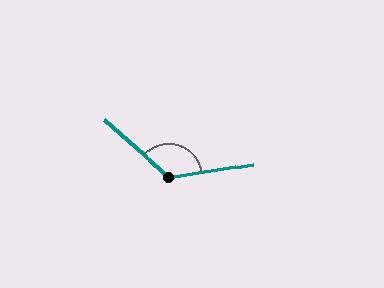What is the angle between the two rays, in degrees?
Approximately 129 degrees.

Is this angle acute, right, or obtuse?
It is obtuse.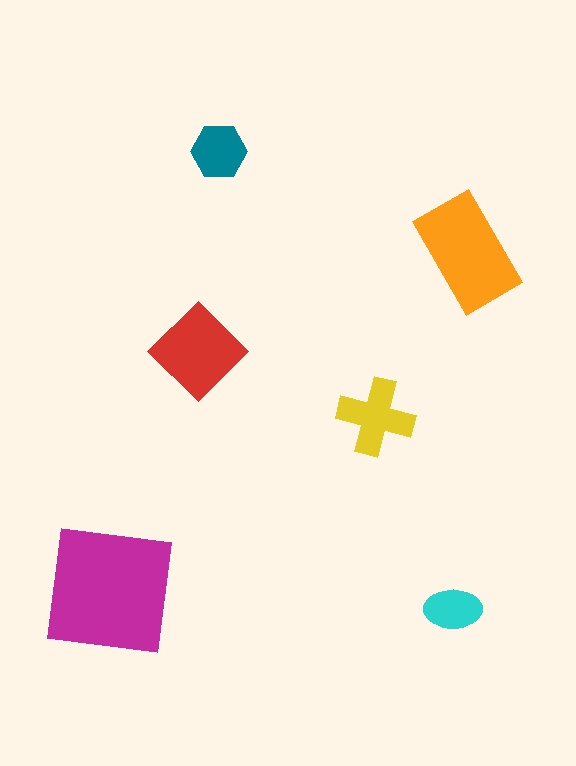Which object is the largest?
The magenta square.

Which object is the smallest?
The cyan ellipse.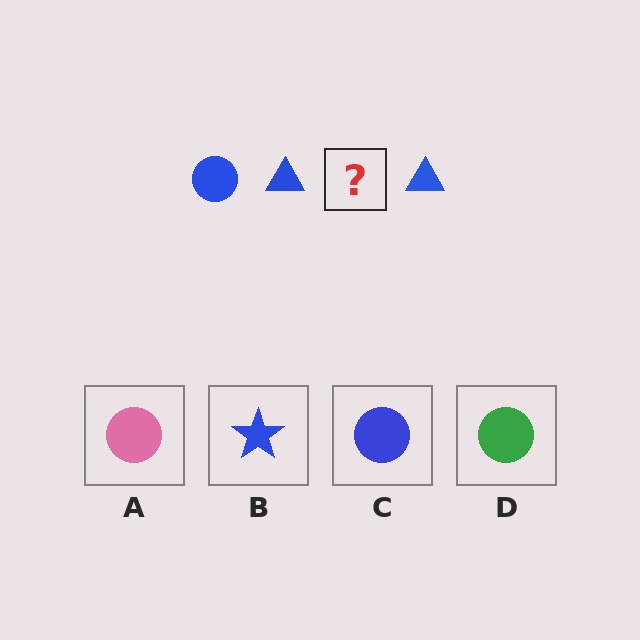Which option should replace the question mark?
Option C.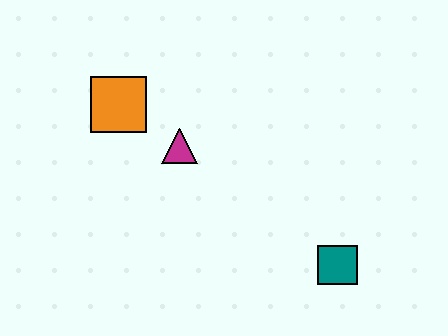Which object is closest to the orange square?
The magenta triangle is closest to the orange square.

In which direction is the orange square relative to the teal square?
The orange square is to the left of the teal square.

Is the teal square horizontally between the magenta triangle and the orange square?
No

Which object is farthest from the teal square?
The orange square is farthest from the teal square.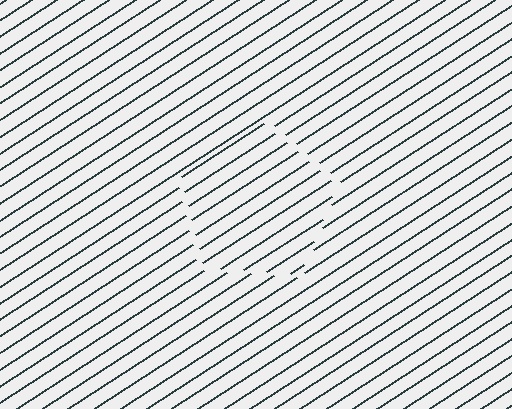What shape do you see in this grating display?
An illusory pentagon. The interior of the shape contains the same grating, shifted by half a period — the contour is defined by the phase discontinuity where line-ends from the inner and outer gratings abut.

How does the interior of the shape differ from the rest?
The interior of the shape contains the same grating, shifted by half a period — the contour is defined by the phase discontinuity where line-ends from the inner and outer gratings abut.